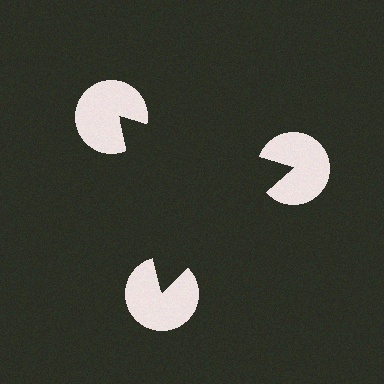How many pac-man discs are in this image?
There are 3 — one at each vertex of the illusory triangle.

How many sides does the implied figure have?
3 sides.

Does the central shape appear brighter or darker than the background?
It typically appears slightly darker than the background, even though no actual brightness change is drawn.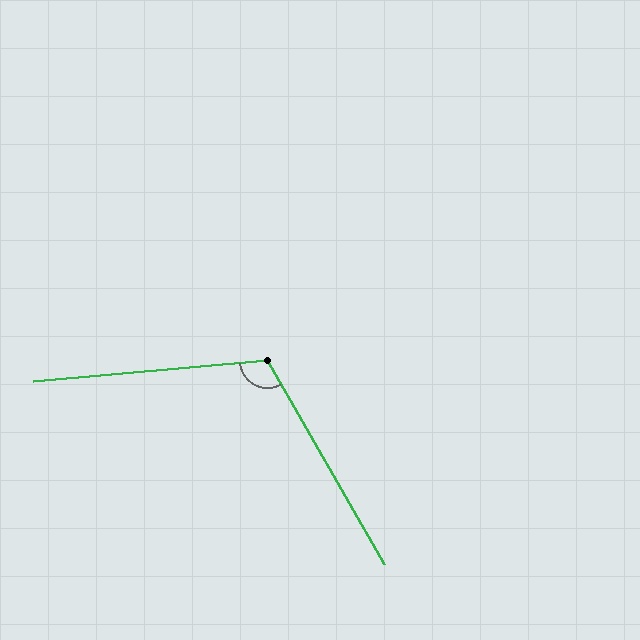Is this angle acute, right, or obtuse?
It is obtuse.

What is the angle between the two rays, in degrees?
Approximately 115 degrees.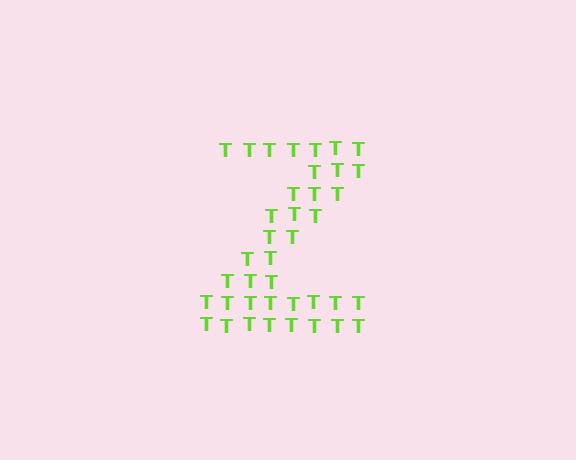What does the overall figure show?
The overall figure shows the letter Z.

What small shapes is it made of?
It is made of small letter T's.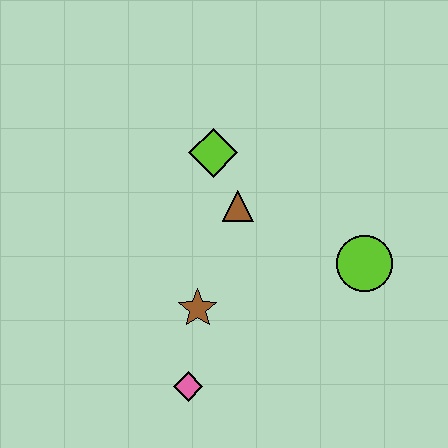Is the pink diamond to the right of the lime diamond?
No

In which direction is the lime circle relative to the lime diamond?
The lime circle is to the right of the lime diamond.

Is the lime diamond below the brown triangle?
No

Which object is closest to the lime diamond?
The brown triangle is closest to the lime diamond.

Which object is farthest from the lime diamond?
The pink diamond is farthest from the lime diamond.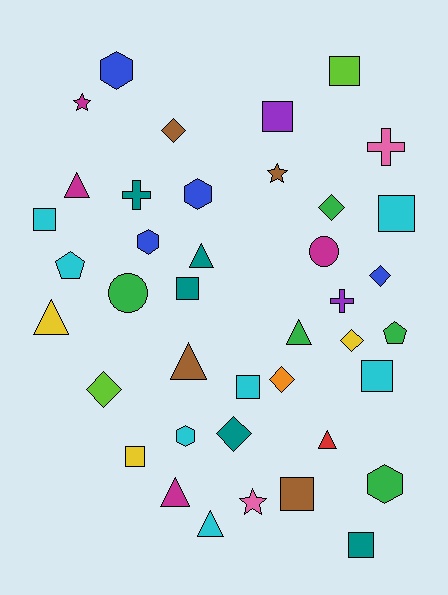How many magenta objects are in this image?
There are 4 magenta objects.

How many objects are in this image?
There are 40 objects.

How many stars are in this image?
There are 3 stars.